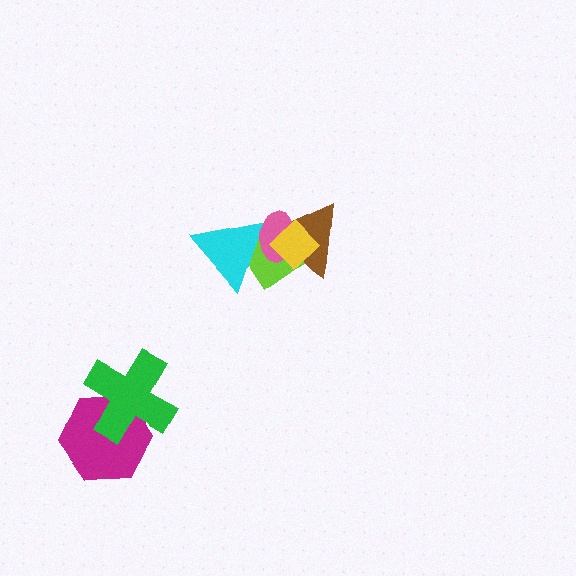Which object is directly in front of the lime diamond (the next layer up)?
The cyan triangle is directly in front of the lime diamond.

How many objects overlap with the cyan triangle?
3 objects overlap with the cyan triangle.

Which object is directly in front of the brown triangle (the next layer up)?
The lime diamond is directly in front of the brown triangle.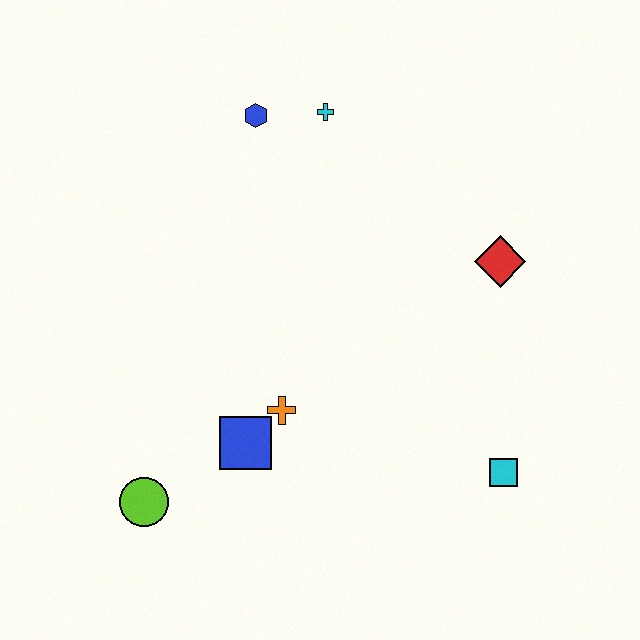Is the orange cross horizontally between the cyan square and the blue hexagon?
Yes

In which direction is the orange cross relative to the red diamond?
The orange cross is to the left of the red diamond.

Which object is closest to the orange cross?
The blue square is closest to the orange cross.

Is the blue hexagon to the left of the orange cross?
Yes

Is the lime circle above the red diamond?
No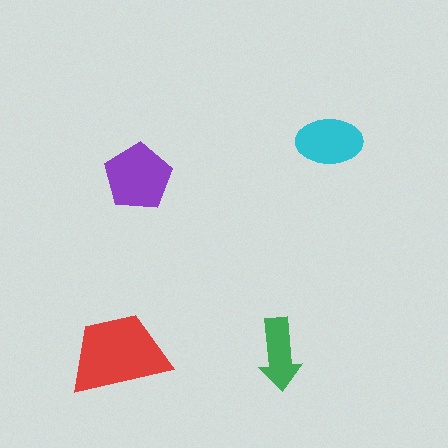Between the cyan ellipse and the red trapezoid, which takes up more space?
The red trapezoid.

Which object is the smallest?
The green arrow.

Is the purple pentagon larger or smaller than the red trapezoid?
Smaller.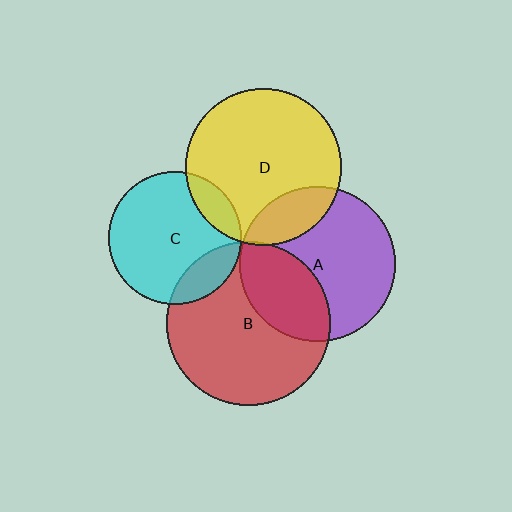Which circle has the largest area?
Circle B (red).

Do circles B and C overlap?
Yes.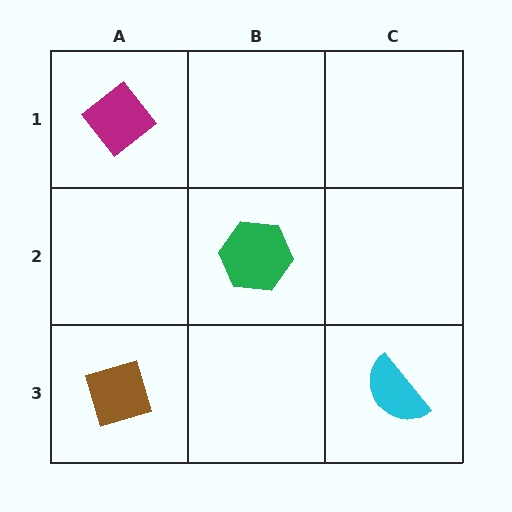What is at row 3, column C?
A cyan semicircle.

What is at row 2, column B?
A green hexagon.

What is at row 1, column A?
A magenta diamond.